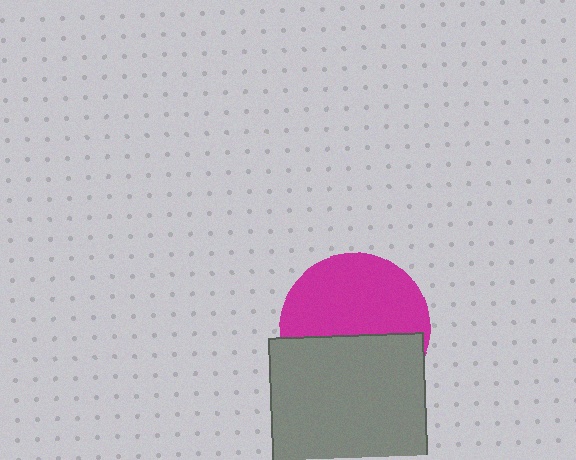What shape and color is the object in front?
The object in front is a gray square.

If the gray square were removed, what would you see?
You would see the complete magenta circle.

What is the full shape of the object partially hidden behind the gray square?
The partially hidden object is a magenta circle.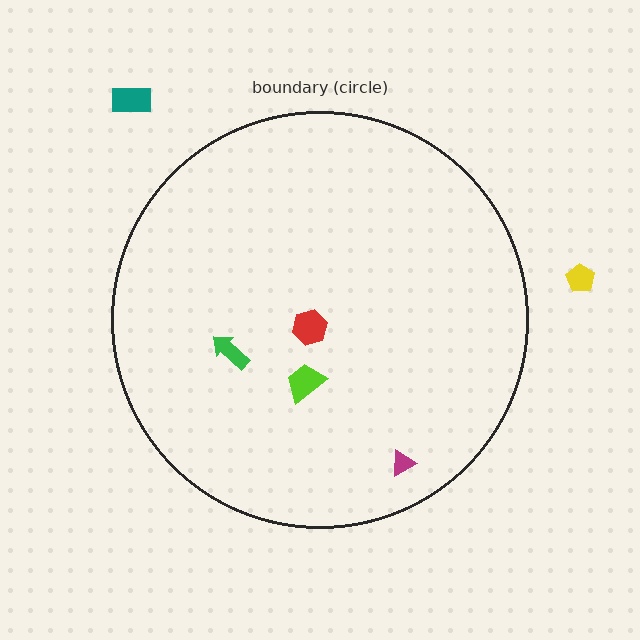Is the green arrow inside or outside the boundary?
Inside.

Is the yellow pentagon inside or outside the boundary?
Outside.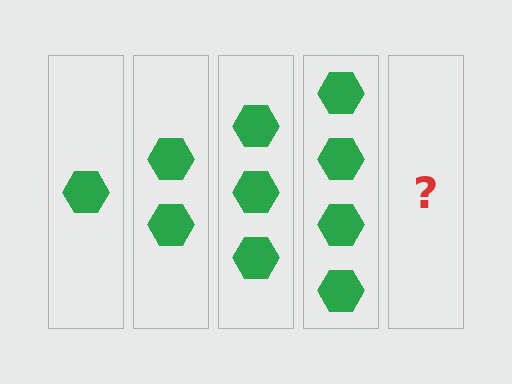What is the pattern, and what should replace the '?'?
The pattern is that each step adds one more hexagon. The '?' should be 5 hexagons.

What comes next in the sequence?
The next element should be 5 hexagons.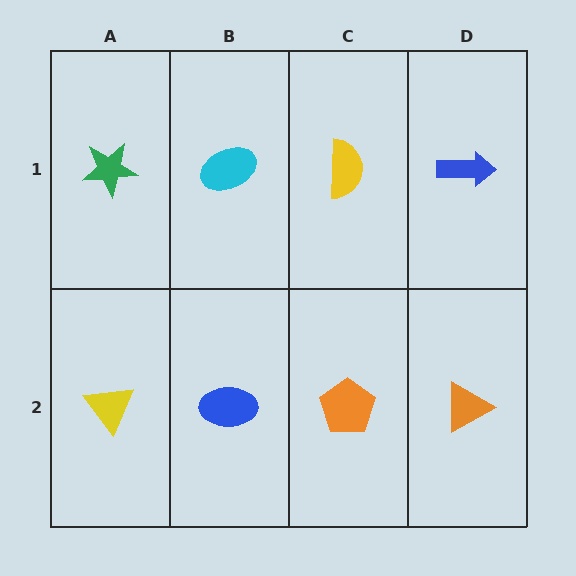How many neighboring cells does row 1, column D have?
2.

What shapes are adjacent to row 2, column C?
A yellow semicircle (row 1, column C), a blue ellipse (row 2, column B), an orange triangle (row 2, column D).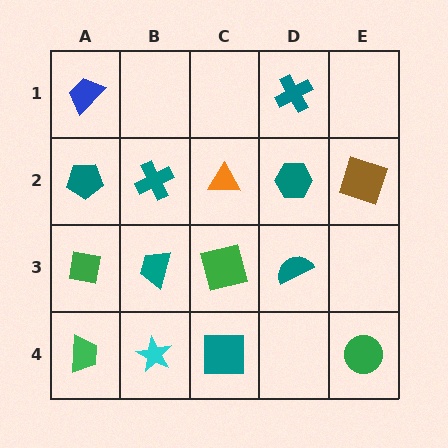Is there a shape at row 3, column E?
No, that cell is empty.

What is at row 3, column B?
A teal trapezoid.